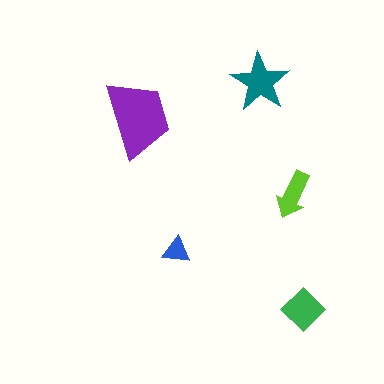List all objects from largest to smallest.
The purple trapezoid, the teal star, the green diamond, the lime arrow, the blue triangle.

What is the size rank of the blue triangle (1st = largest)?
5th.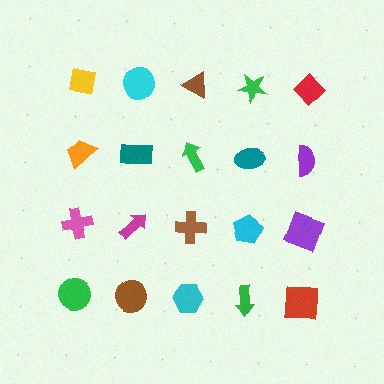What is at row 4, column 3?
A cyan hexagon.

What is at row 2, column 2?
A teal rectangle.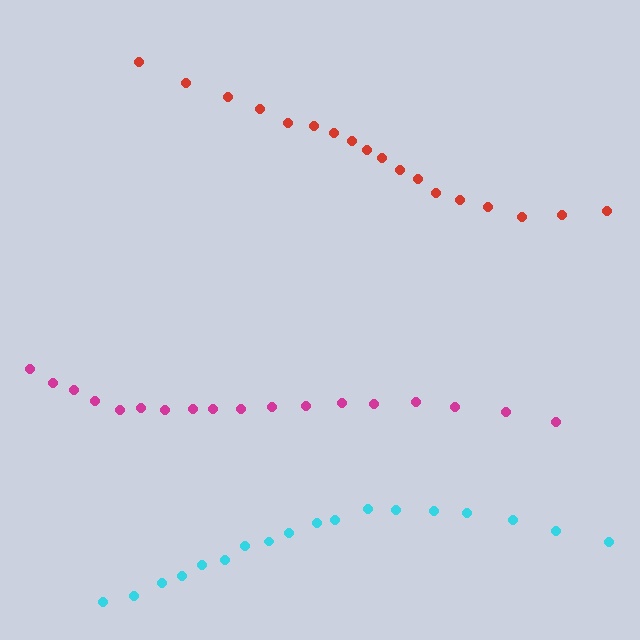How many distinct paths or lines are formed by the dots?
There are 3 distinct paths.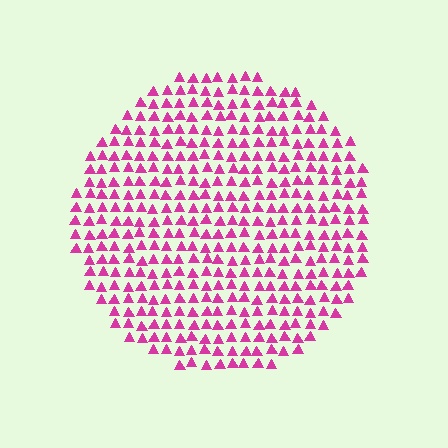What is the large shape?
The large shape is a circle.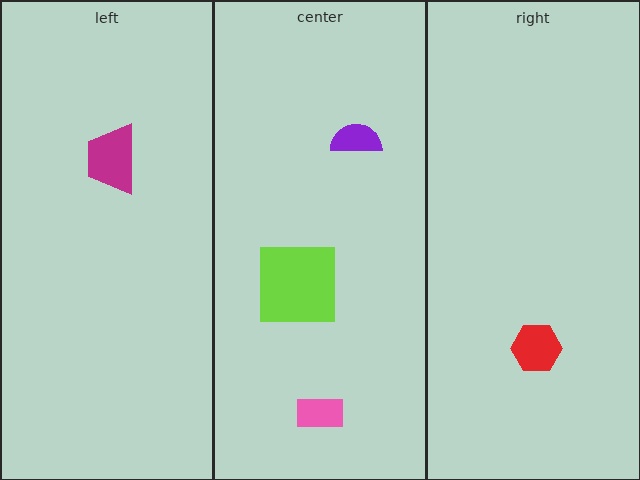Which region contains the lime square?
The center region.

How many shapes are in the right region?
1.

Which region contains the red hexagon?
The right region.